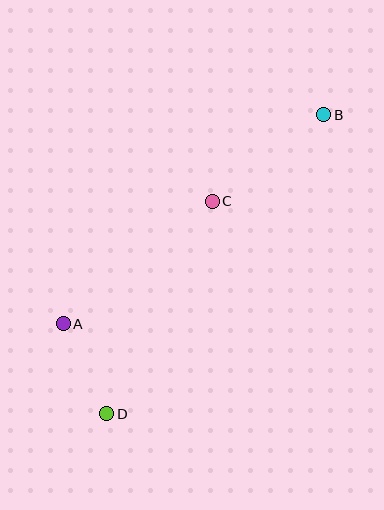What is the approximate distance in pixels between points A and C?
The distance between A and C is approximately 192 pixels.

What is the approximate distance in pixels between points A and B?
The distance between A and B is approximately 334 pixels.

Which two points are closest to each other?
Points A and D are closest to each other.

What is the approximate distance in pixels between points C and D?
The distance between C and D is approximately 237 pixels.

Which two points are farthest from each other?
Points B and D are farthest from each other.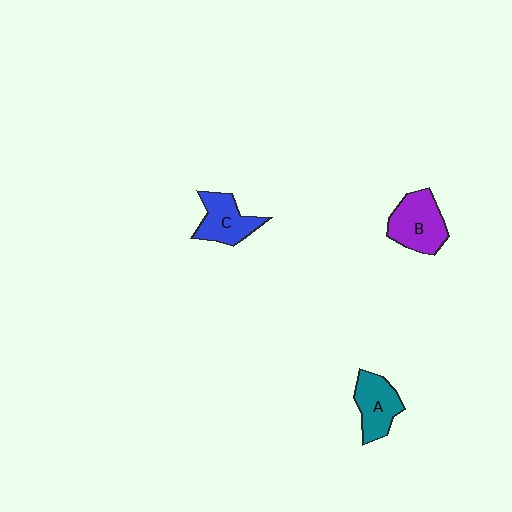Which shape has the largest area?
Shape B (purple).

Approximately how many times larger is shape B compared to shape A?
Approximately 1.2 times.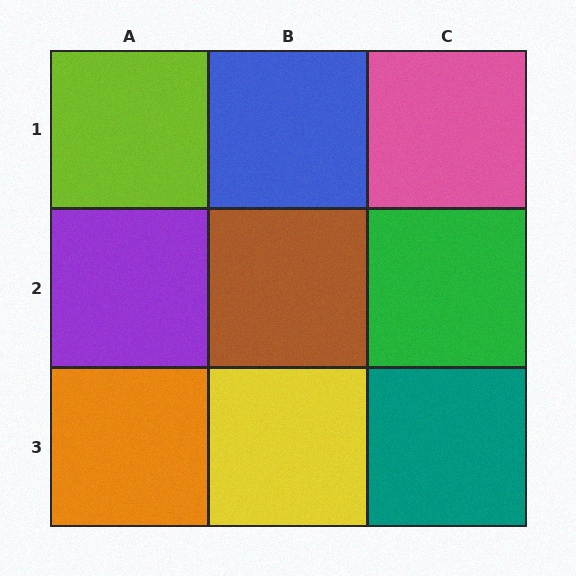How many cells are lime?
1 cell is lime.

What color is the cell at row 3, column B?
Yellow.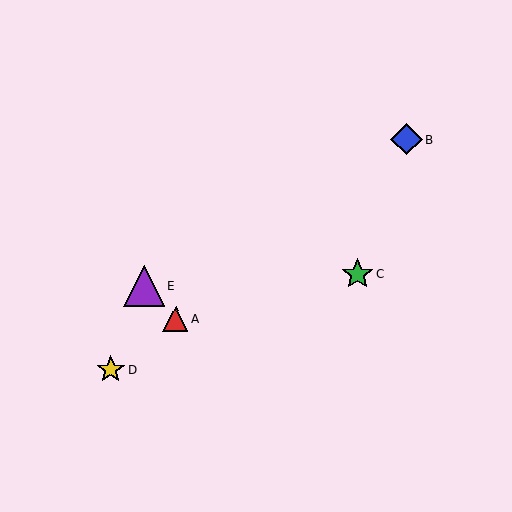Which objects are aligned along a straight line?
Objects A, B, D are aligned along a straight line.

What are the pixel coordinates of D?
Object D is at (111, 369).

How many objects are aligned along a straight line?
3 objects (A, B, D) are aligned along a straight line.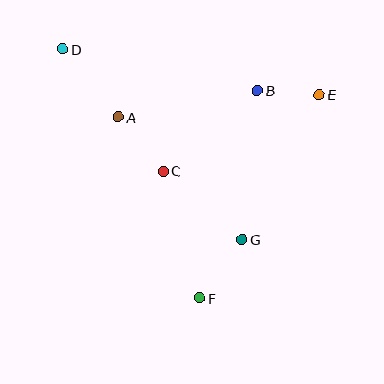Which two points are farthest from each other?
Points D and F are farthest from each other.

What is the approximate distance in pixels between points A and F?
The distance between A and F is approximately 198 pixels.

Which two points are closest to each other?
Points B and E are closest to each other.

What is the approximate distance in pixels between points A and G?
The distance between A and G is approximately 174 pixels.